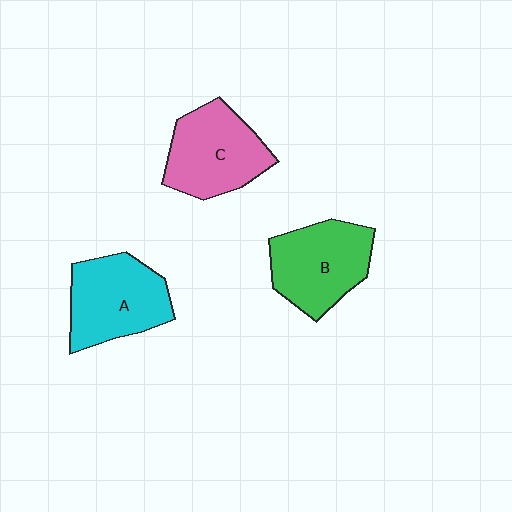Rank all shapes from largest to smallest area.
From largest to smallest: C (pink), A (cyan), B (green).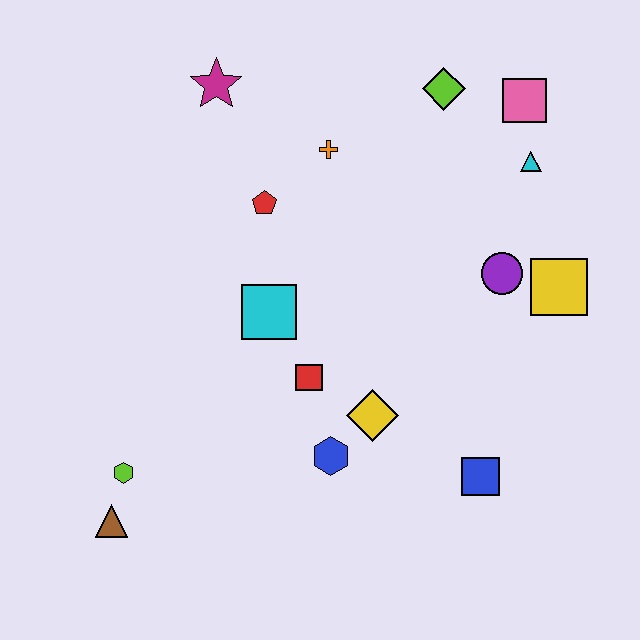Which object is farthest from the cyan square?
The pink square is farthest from the cyan square.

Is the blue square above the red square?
No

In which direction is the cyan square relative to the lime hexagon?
The cyan square is above the lime hexagon.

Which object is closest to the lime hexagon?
The brown triangle is closest to the lime hexagon.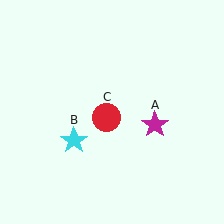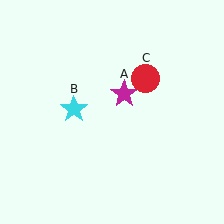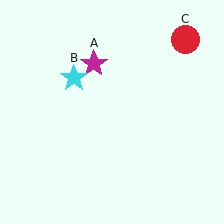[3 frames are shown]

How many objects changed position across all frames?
3 objects changed position: magenta star (object A), cyan star (object B), red circle (object C).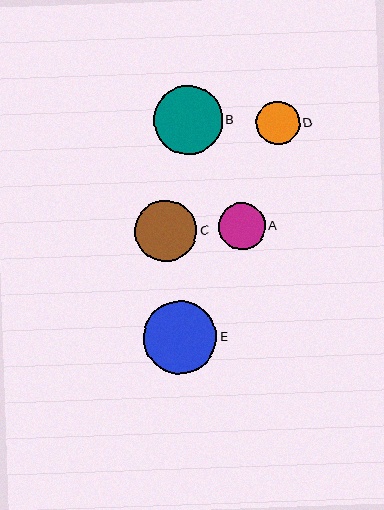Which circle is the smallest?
Circle D is the smallest with a size of approximately 43 pixels.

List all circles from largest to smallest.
From largest to smallest: E, B, C, A, D.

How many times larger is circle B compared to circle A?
Circle B is approximately 1.5 times the size of circle A.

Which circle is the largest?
Circle E is the largest with a size of approximately 73 pixels.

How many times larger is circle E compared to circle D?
Circle E is approximately 1.7 times the size of circle D.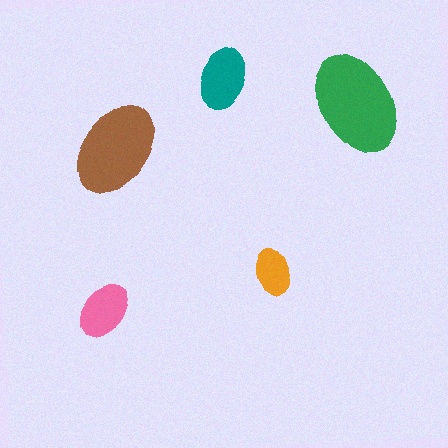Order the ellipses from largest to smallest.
the green one, the brown one, the teal one, the pink one, the orange one.